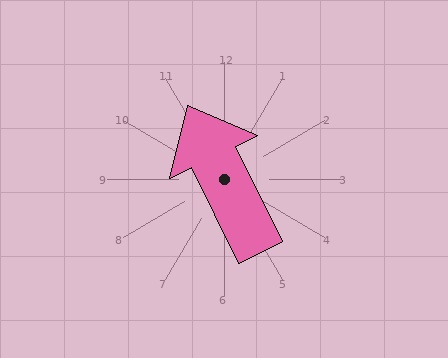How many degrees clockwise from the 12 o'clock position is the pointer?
Approximately 334 degrees.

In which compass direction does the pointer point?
Northwest.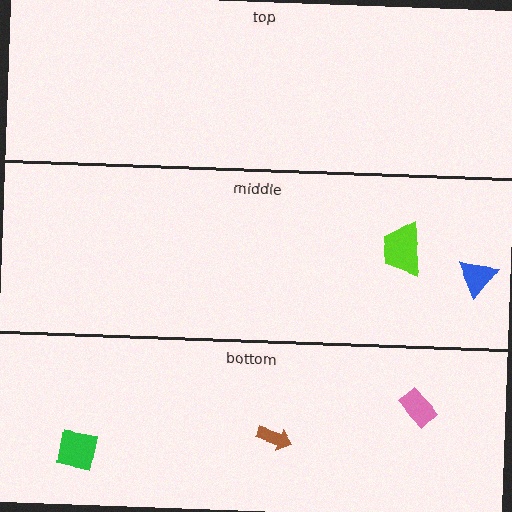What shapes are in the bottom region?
The green square, the brown arrow, the pink rectangle.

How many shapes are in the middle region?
2.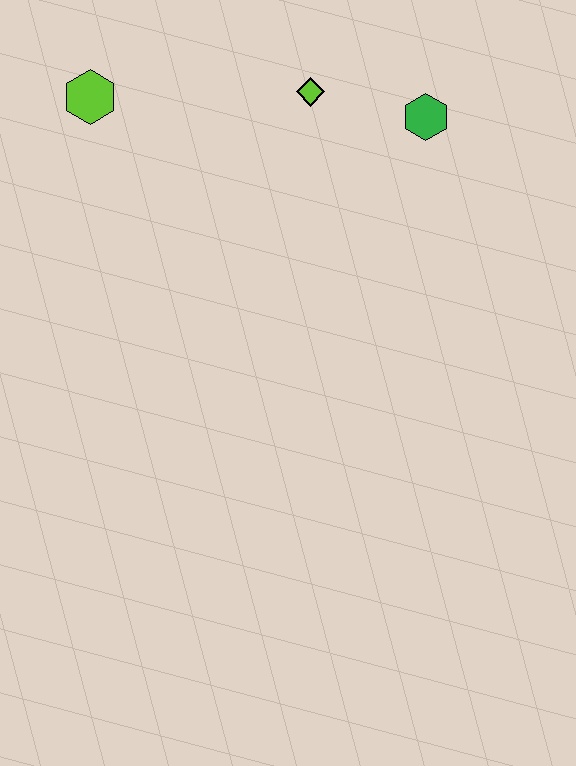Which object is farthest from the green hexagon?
The lime hexagon is farthest from the green hexagon.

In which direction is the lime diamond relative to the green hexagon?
The lime diamond is to the left of the green hexagon.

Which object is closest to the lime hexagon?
The lime diamond is closest to the lime hexagon.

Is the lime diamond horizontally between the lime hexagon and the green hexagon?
Yes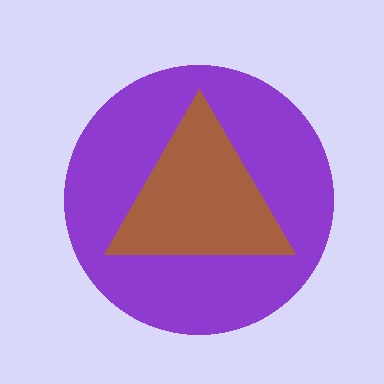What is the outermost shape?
The purple circle.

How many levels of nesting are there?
2.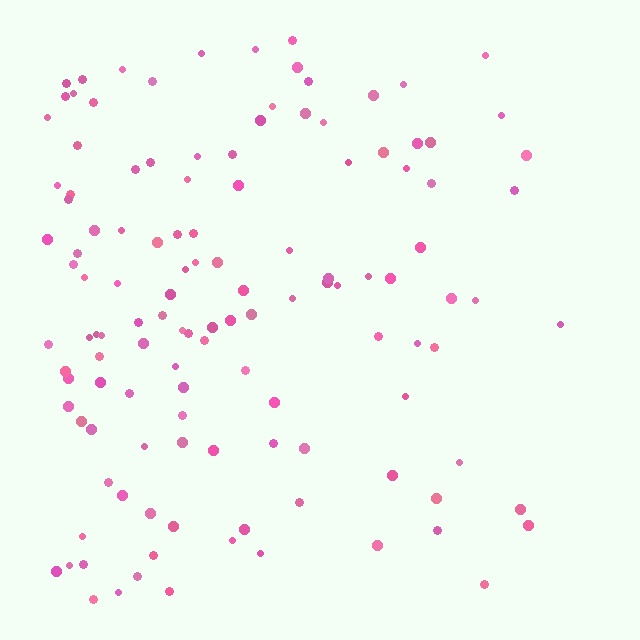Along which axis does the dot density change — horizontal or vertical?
Horizontal.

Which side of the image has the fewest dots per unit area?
The right.